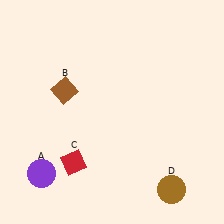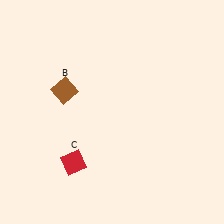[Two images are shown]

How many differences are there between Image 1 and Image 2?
There are 2 differences between the two images.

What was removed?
The purple circle (A), the brown circle (D) were removed in Image 2.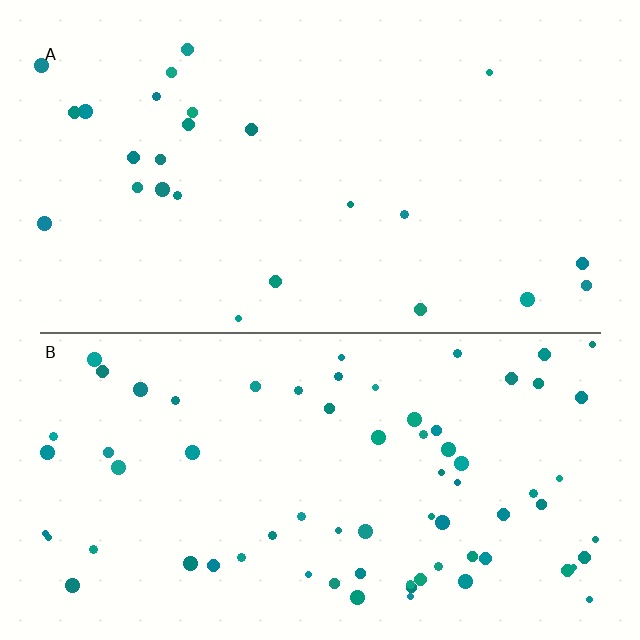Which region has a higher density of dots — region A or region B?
B (the bottom).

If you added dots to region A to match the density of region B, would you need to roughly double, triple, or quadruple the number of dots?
Approximately triple.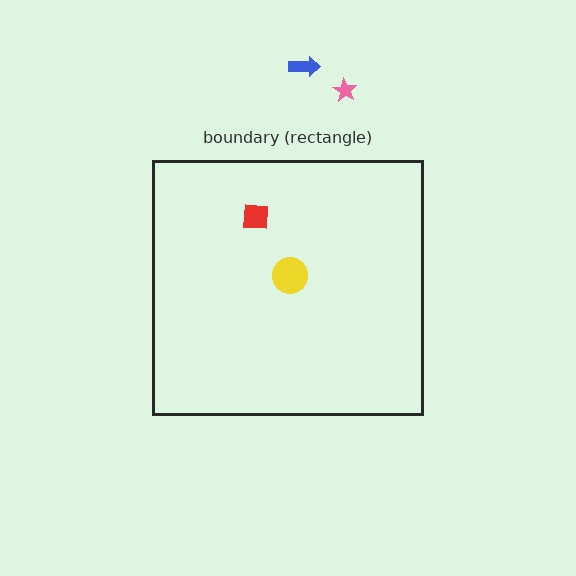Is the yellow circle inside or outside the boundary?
Inside.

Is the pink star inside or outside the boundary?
Outside.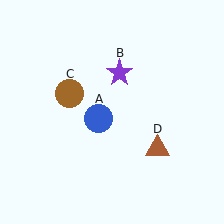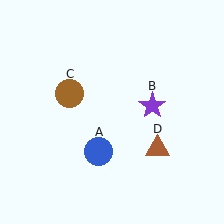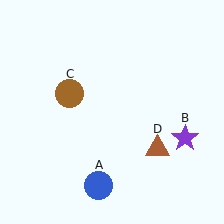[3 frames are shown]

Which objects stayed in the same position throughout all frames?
Brown circle (object C) and brown triangle (object D) remained stationary.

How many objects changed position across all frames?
2 objects changed position: blue circle (object A), purple star (object B).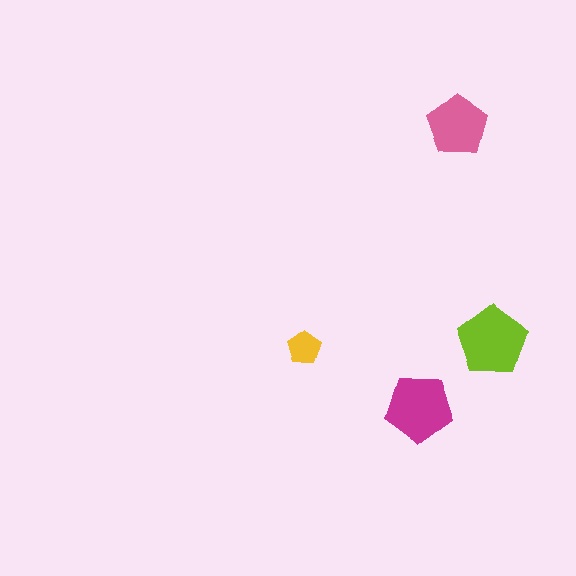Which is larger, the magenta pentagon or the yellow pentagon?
The magenta one.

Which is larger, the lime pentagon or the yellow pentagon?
The lime one.